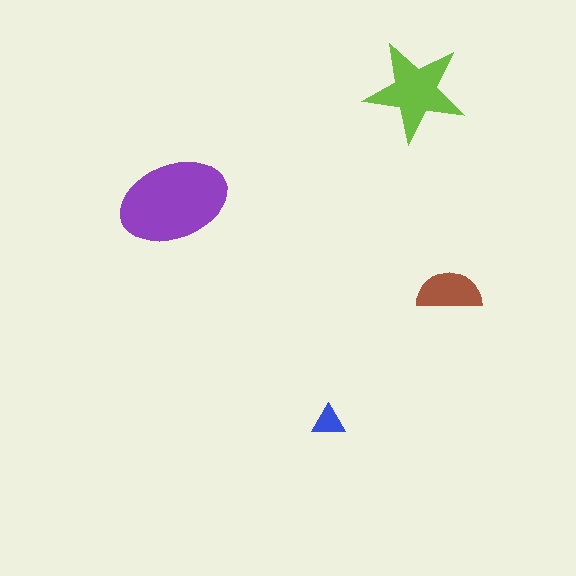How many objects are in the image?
There are 4 objects in the image.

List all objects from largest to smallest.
The purple ellipse, the lime star, the brown semicircle, the blue triangle.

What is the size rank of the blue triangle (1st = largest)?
4th.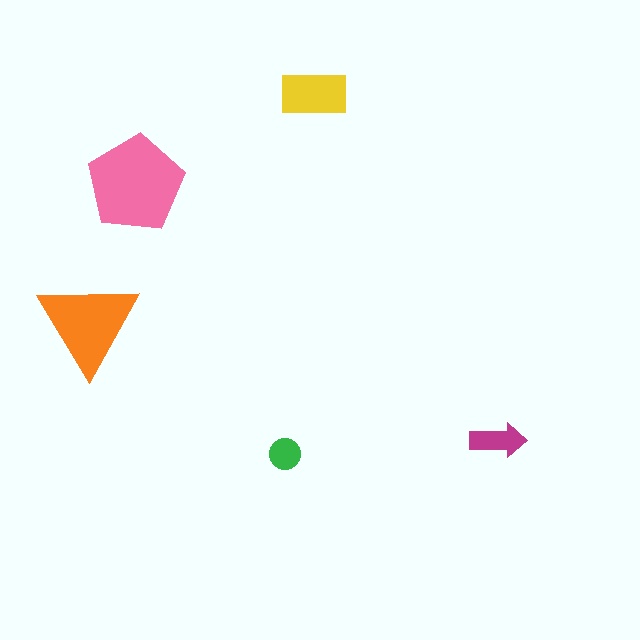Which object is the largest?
The pink pentagon.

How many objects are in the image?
There are 5 objects in the image.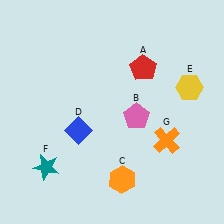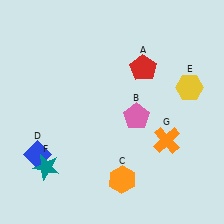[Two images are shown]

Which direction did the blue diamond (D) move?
The blue diamond (D) moved left.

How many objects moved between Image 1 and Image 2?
1 object moved between the two images.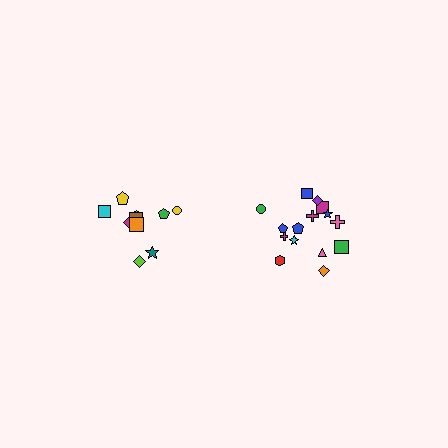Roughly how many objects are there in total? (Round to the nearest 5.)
Roughly 25 objects in total.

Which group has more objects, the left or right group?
The right group.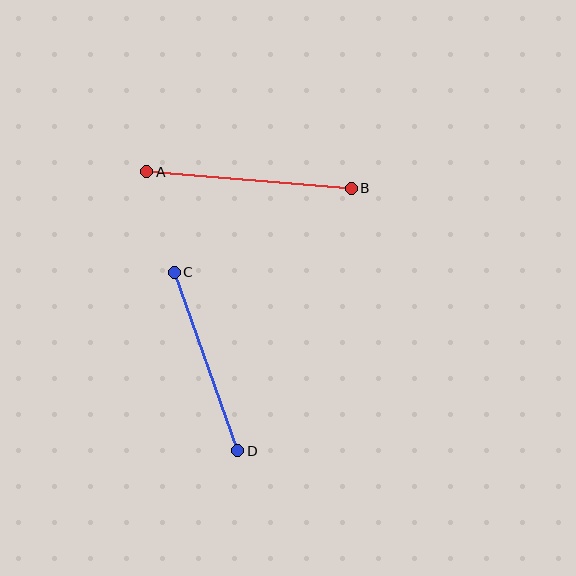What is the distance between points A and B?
The distance is approximately 205 pixels.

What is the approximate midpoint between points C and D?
The midpoint is at approximately (206, 362) pixels.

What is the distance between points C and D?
The distance is approximately 190 pixels.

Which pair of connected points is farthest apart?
Points A and B are farthest apart.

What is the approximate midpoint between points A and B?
The midpoint is at approximately (249, 180) pixels.